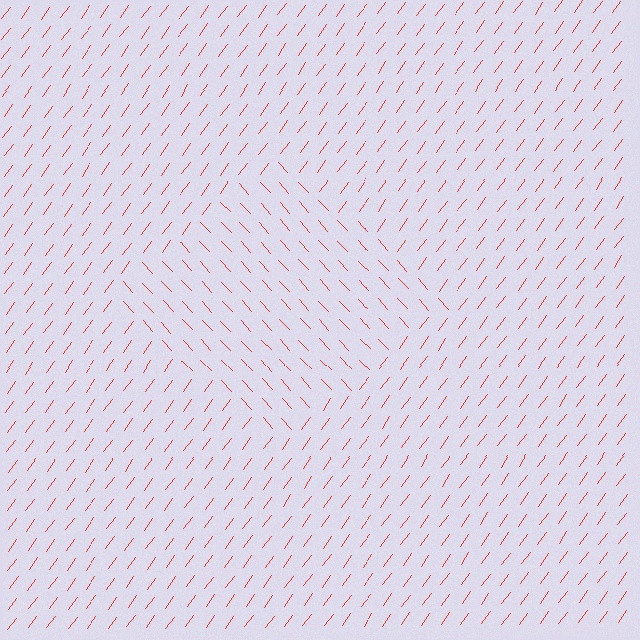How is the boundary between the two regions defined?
The boundary is defined purely by a change in line orientation (approximately 79 degrees difference). All lines are the same color and thickness.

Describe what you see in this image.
The image is filled with small red line segments. A diamond region in the image has lines oriented differently from the surrounding lines, creating a visible texture boundary.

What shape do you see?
I see a diamond.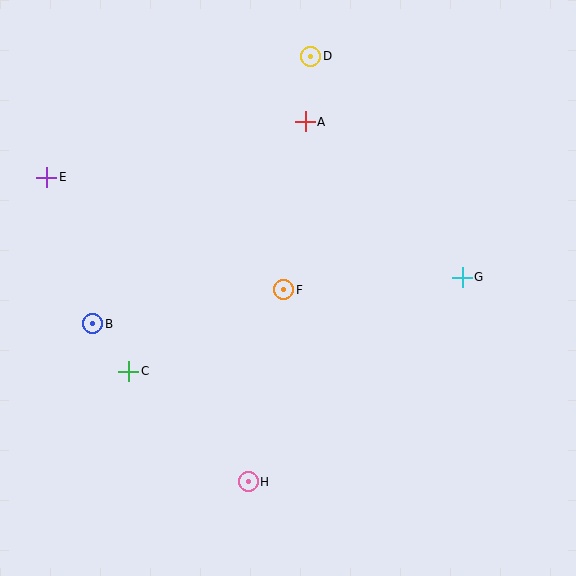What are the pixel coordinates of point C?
Point C is at (129, 371).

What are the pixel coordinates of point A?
Point A is at (305, 122).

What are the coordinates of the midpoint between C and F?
The midpoint between C and F is at (206, 331).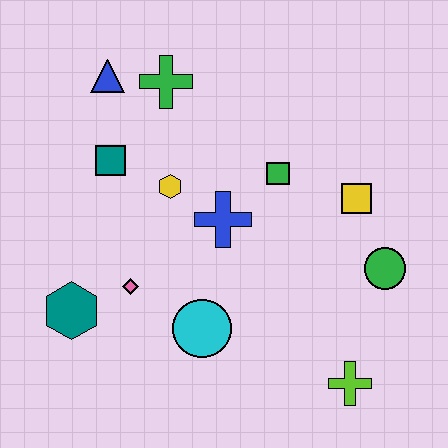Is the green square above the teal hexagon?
Yes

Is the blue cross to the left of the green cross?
No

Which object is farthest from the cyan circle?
The blue triangle is farthest from the cyan circle.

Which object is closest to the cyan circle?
The pink diamond is closest to the cyan circle.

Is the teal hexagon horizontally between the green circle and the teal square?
No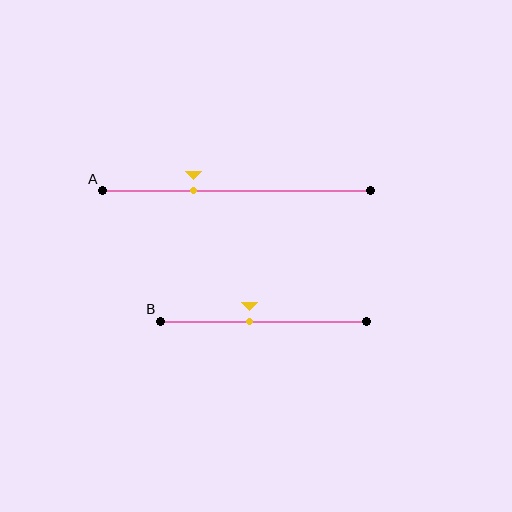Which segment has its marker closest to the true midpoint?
Segment B has its marker closest to the true midpoint.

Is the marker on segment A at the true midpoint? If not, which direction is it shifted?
No, the marker on segment A is shifted to the left by about 16% of the segment length.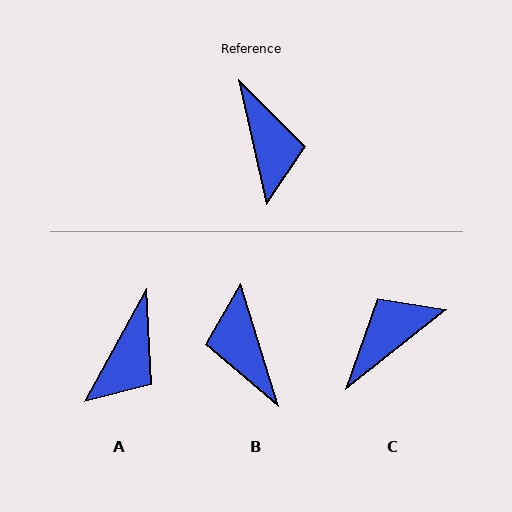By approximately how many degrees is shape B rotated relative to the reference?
Approximately 176 degrees clockwise.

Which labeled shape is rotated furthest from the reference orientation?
B, about 176 degrees away.